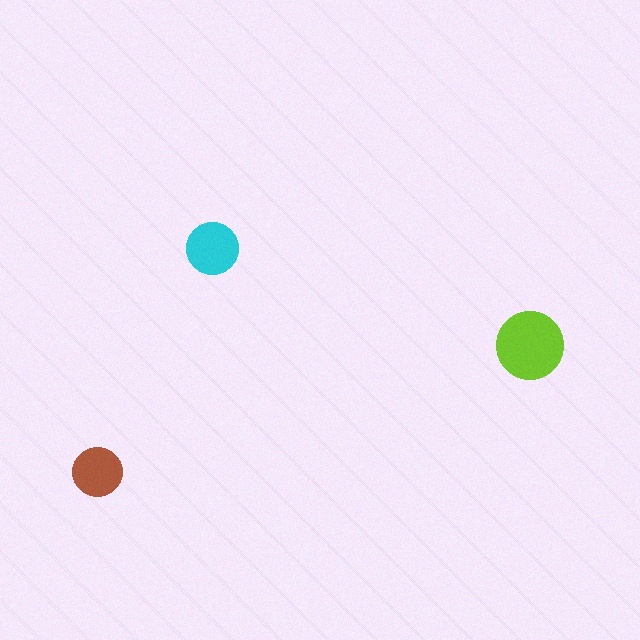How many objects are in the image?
There are 3 objects in the image.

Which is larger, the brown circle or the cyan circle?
The cyan one.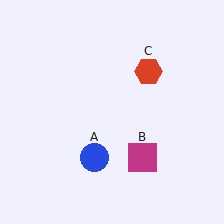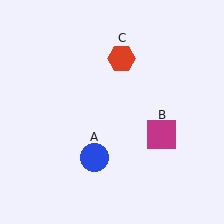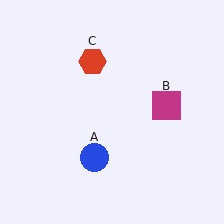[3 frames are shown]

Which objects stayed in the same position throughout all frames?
Blue circle (object A) remained stationary.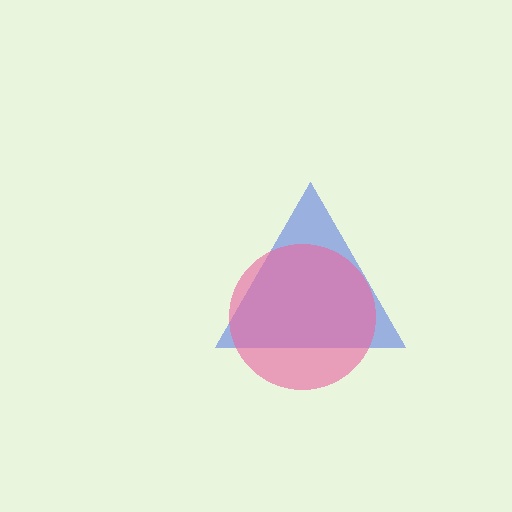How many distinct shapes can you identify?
There are 2 distinct shapes: a blue triangle, a pink circle.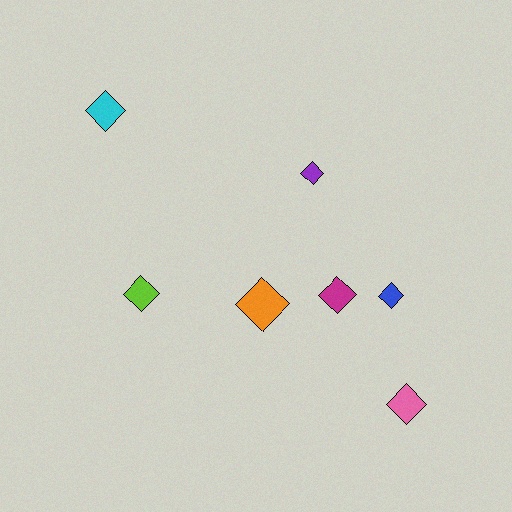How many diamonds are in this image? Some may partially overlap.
There are 7 diamonds.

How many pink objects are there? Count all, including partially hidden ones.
There is 1 pink object.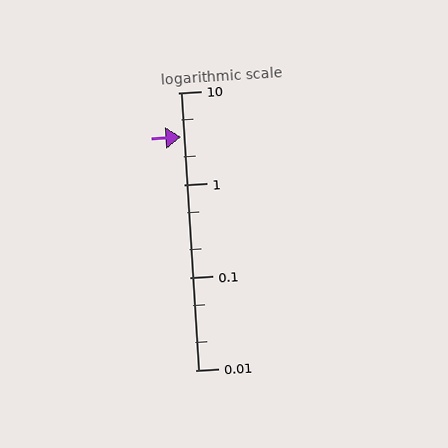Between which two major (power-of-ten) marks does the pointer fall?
The pointer is between 1 and 10.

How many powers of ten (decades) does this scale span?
The scale spans 3 decades, from 0.01 to 10.